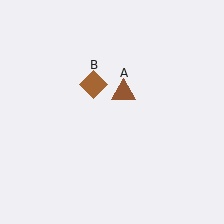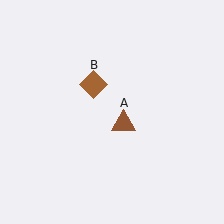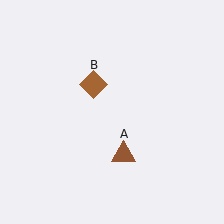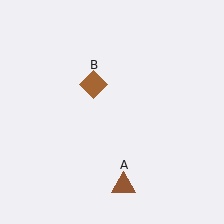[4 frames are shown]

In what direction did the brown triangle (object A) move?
The brown triangle (object A) moved down.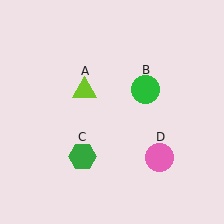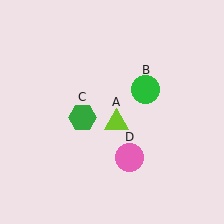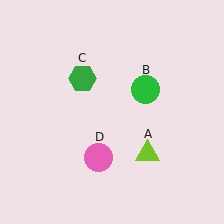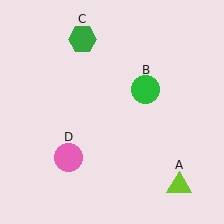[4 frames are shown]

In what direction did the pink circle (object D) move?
The pink circle (object D) moved left.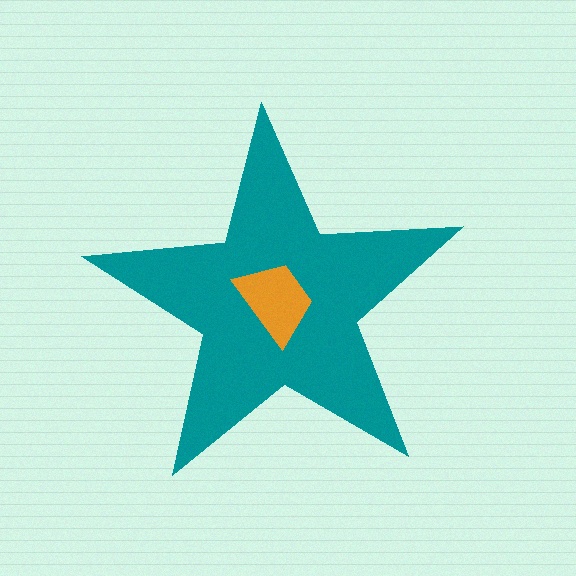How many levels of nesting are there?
2.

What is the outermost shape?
The teal star.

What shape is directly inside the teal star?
The orange trapezoid.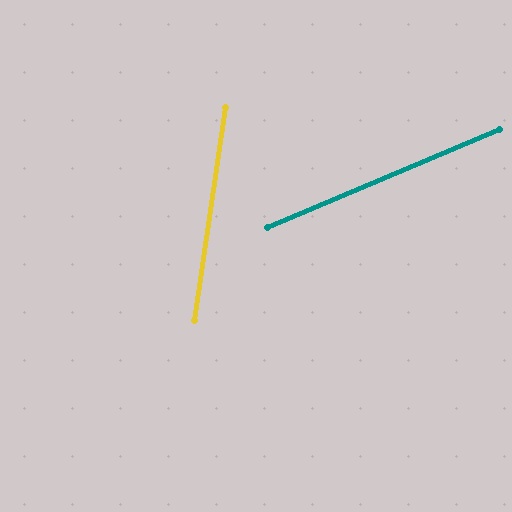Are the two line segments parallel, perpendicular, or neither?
Neither parallel nor perpendicular — they differ by about 59°.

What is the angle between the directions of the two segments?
Approximately 59 degrees.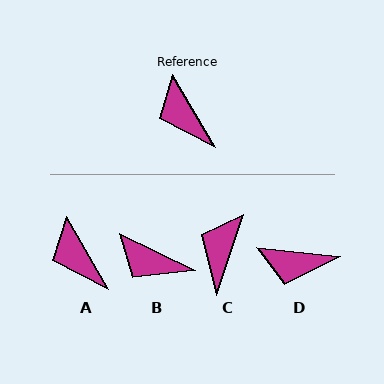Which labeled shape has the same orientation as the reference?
A.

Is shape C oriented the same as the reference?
No, it is off by about 48 degrees.